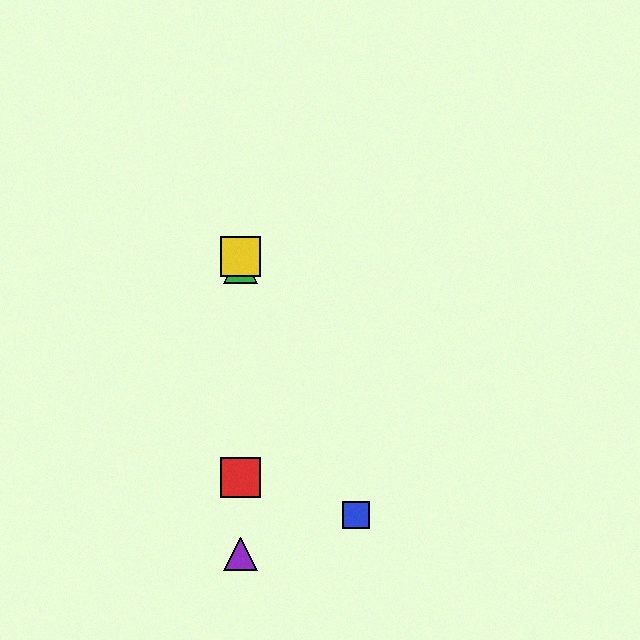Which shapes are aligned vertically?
The red square, the green triangle, the yellow square, the purple triangle are aligned vertically.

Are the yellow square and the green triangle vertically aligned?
Yes, both are at x≈240.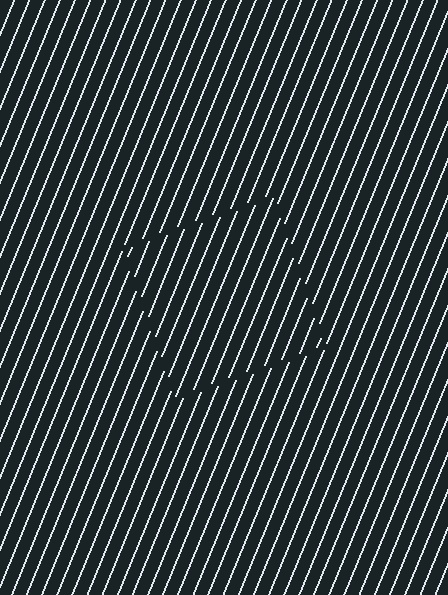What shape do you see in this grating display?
An illusory square. The interior of the shape contains the same grating, shifted by half a period — the contour is defined by the phase discontinuity where line-ends from the inner and outer gratings abut.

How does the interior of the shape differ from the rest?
The interior of the shape contains the same grating, shifted by half a period — the contour is defined by the phase discontinuity where line-ends from the inner and outer gratings abut.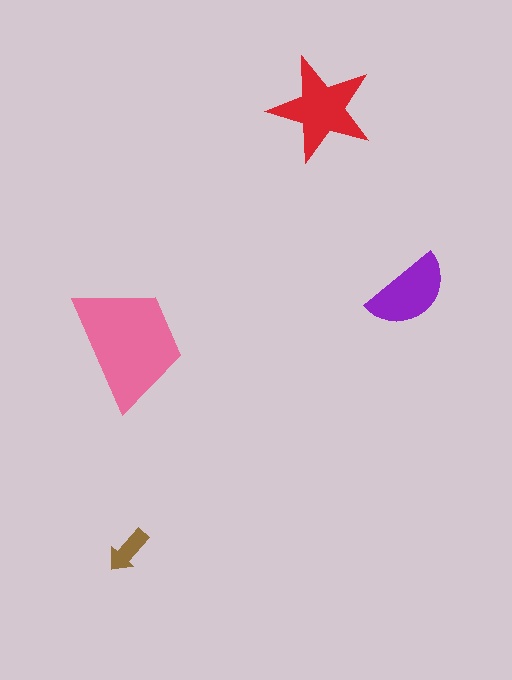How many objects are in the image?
There are 4 objects in the image.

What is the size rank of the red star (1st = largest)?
2nd.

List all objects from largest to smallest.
The pink trapezoid, the red star, the purple semicircle, the brown arrow.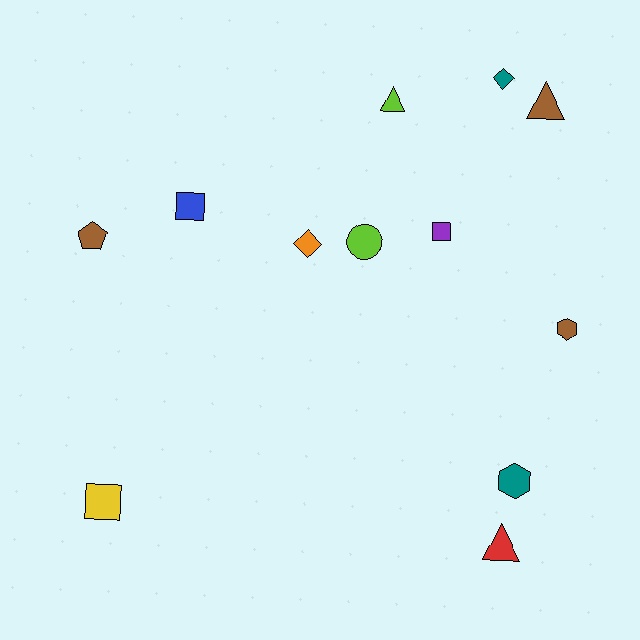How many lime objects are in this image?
There are 2 lime objects.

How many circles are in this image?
There is 1 circle.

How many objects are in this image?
There are 12 objects.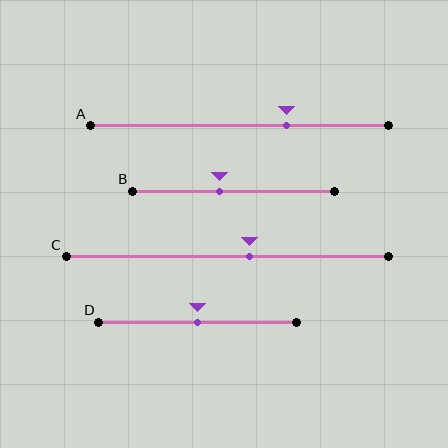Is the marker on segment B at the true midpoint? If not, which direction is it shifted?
No, the marker on segment B is shifted to the left by about 7% of the segment length.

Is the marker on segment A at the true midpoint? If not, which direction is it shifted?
No, the marker on segment A is shifted to the right by about 16% of the segment length.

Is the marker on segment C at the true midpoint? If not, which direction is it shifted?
No, the marker on segment C is shifted to the right by about 7% of the segment length.